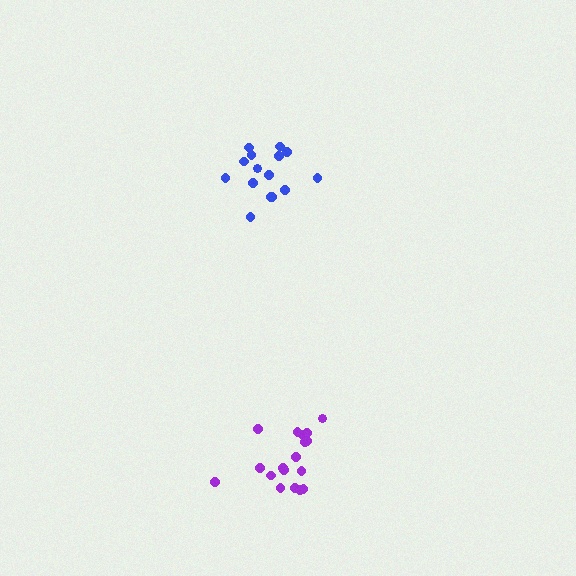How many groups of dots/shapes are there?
There are 2 groups.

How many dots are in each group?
Group 1: 15 dots, Group 2: 18 dots (33 total).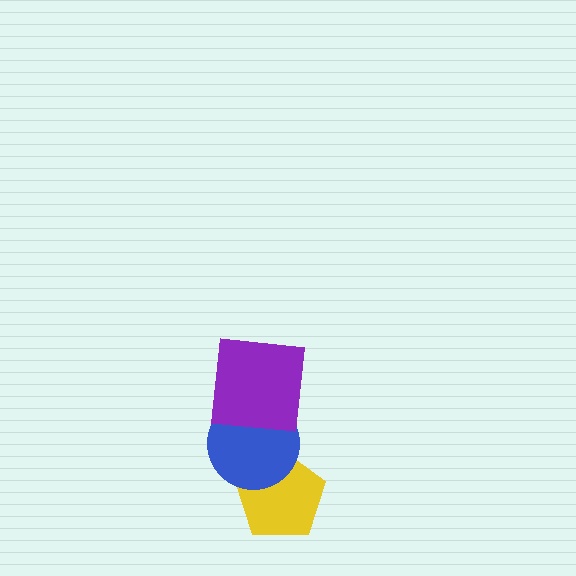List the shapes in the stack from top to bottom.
From top to bottom: the purple square, the blue circle, the yellow pentagon.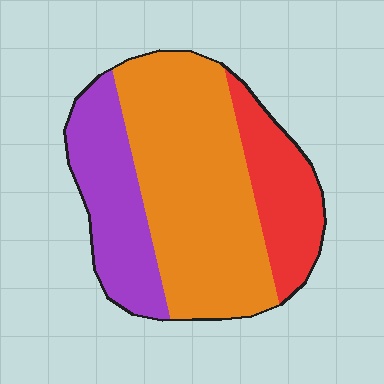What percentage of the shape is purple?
Purple covers around 25% of the shape.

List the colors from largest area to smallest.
From largest to smallest: orange, purple, red.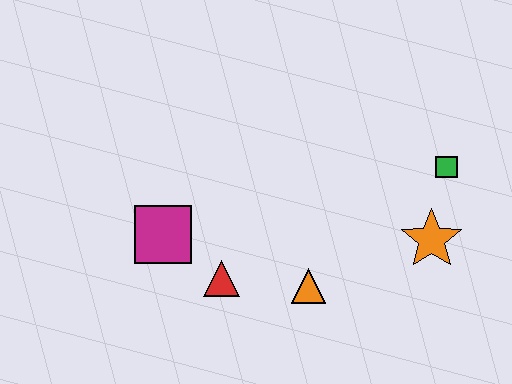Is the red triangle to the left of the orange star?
Yes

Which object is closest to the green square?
The orange star is closest to the green square.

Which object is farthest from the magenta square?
The green square is farthest from the magenta square.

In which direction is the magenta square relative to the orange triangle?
The magenta square is to the left of the orange triangle.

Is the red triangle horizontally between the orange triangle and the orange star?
No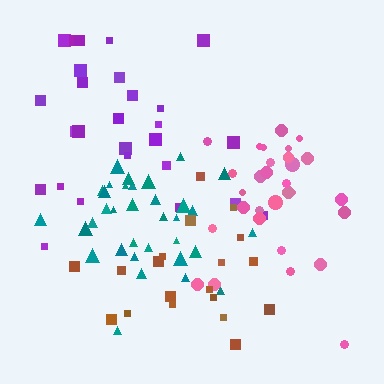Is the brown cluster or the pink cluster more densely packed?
Pink.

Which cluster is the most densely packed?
Teal.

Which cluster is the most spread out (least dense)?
Purple.